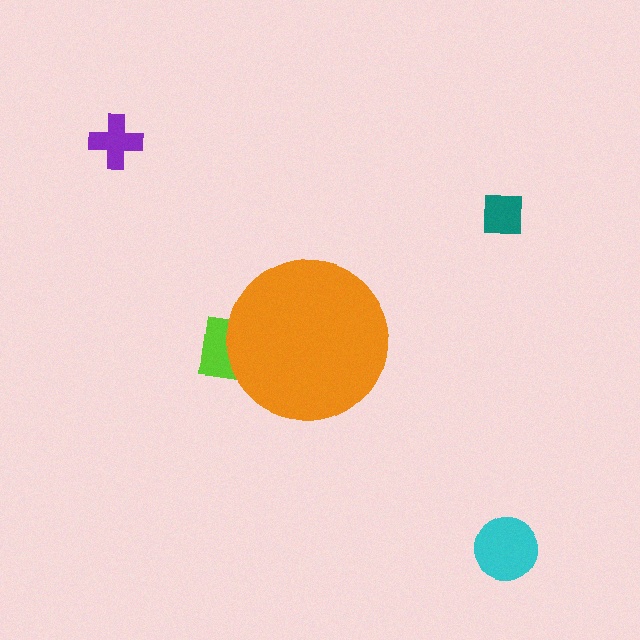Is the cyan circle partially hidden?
No, the cyan circle is fully visible.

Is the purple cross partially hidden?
No, the purple cross is fully visible.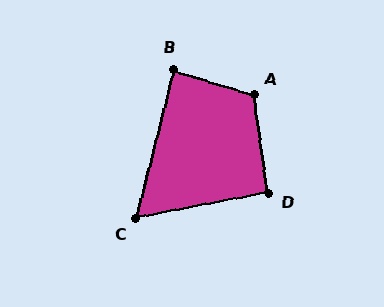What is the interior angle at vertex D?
Approximately 93 degrees (approximately right).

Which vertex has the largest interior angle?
A, at approximately 115 degrees.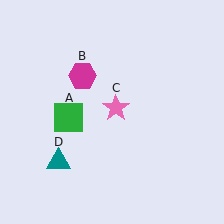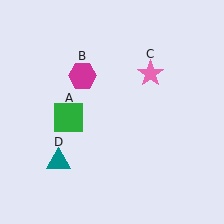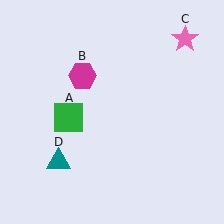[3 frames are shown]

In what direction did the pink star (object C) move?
The pink star (object C) moved up and to the right.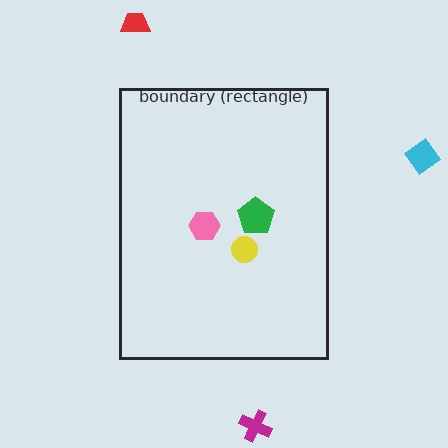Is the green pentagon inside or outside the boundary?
Inside.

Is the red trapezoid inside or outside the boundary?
Outside.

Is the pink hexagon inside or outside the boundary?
Inside.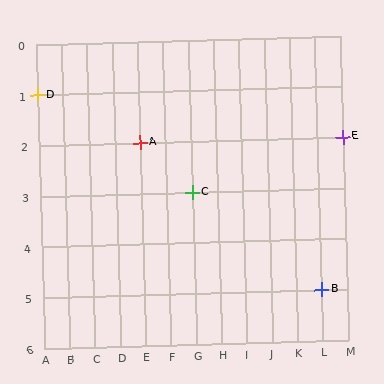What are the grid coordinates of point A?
Point A is at grid coordinates (E, 2).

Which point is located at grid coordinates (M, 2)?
Point E is at (M, 2).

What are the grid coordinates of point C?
Point C is at grid coordinates (G, 3).